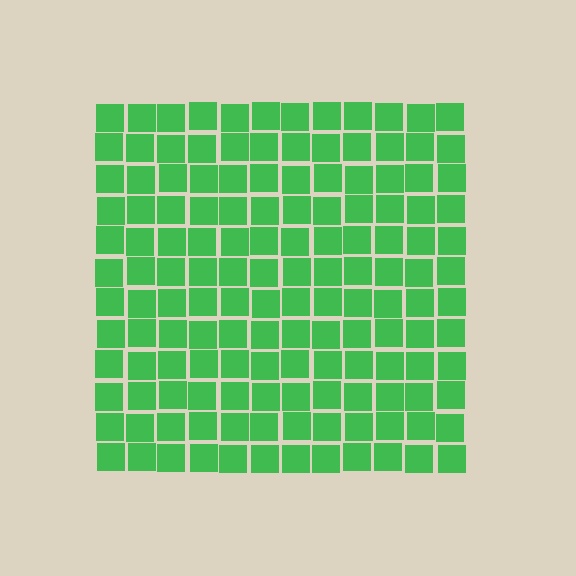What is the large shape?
The large shape is a square.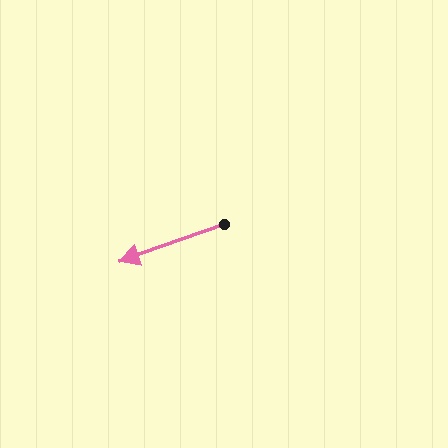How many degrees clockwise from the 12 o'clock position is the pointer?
Approximately 250 degrees.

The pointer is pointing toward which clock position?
Roughly 8 o'clock.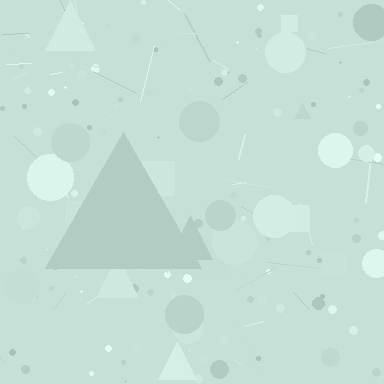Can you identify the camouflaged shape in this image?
The camouflaged shape is a triangle.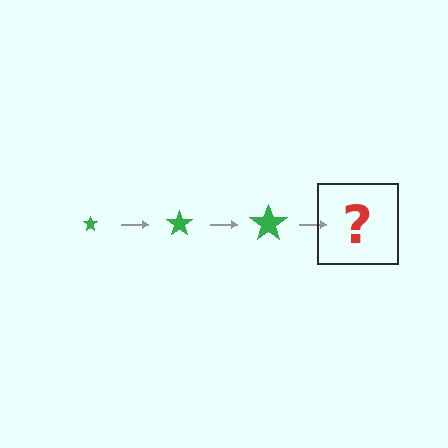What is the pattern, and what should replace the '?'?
The pattern is that the star gets progressively larger each step. The '?' should be a green star, larger than the previous one.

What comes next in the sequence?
The next element should be a green star, larger than the previous one.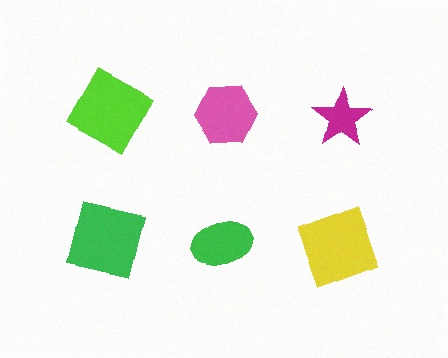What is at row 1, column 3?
A magenta star.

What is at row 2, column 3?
A yellow square.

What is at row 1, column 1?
A lime square.